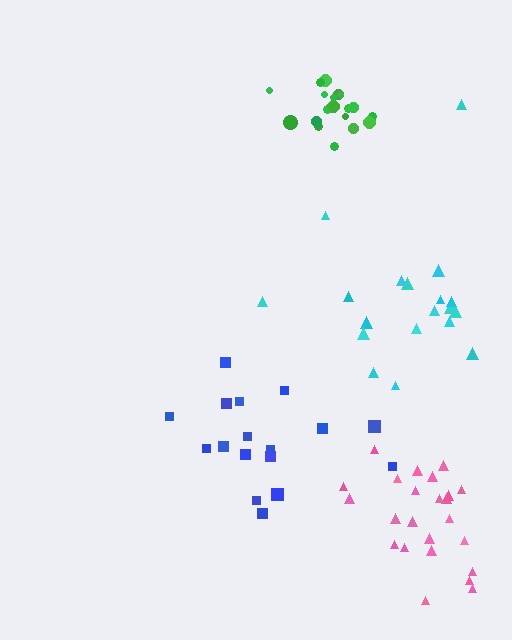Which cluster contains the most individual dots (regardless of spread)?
Pink (24).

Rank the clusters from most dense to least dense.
green, pink, cyan, blue.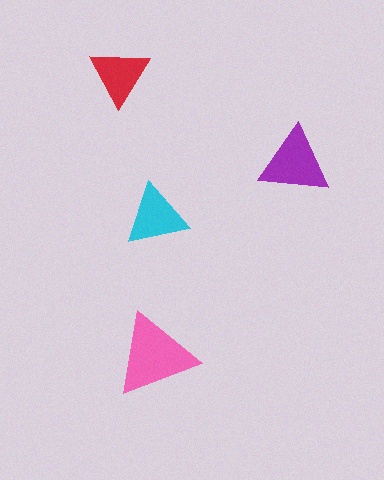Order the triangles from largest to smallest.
the pink one, the purple one, the cyan one, the red one.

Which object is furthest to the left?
The red triangle is leftmost.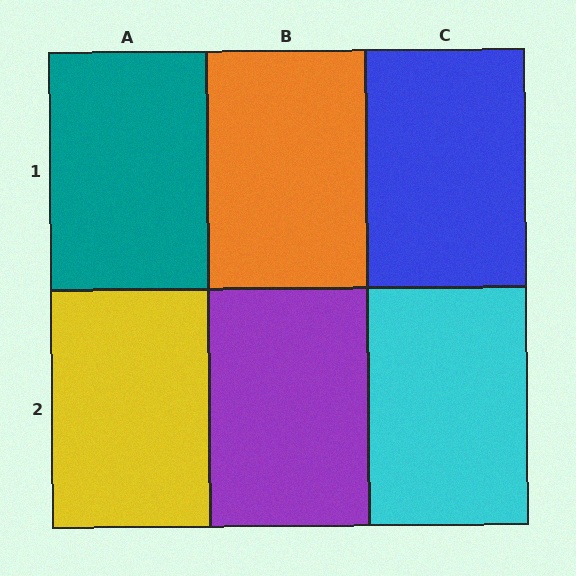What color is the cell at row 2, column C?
Cyan.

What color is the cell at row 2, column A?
Yellow.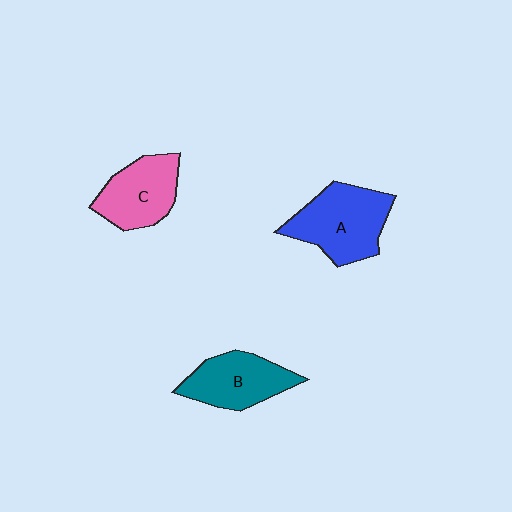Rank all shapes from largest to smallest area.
From largest to smallest: A (blue), B (teal), C (pink).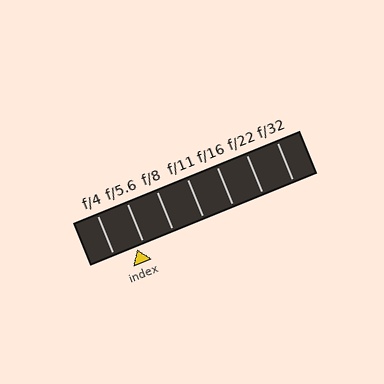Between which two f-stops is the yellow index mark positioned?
The index mark is between f/4 and f/5.6.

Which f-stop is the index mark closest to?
The index mark is closest to f/5.6.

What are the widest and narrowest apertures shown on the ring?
The widest aperture shown is f/4 and the narrowest is f/32.